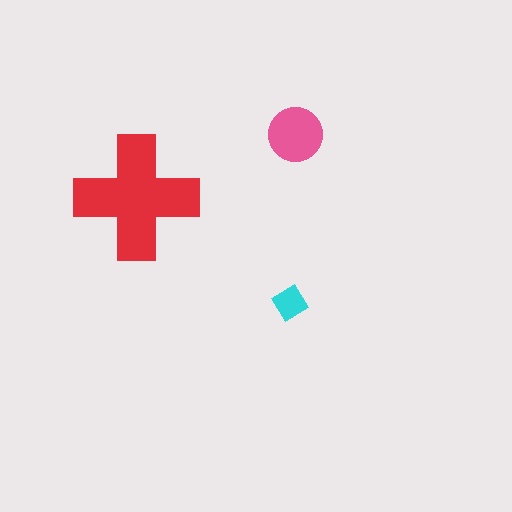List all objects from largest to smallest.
The red cross, the pink circle, the cyan diamond.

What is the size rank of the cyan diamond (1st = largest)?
3rd.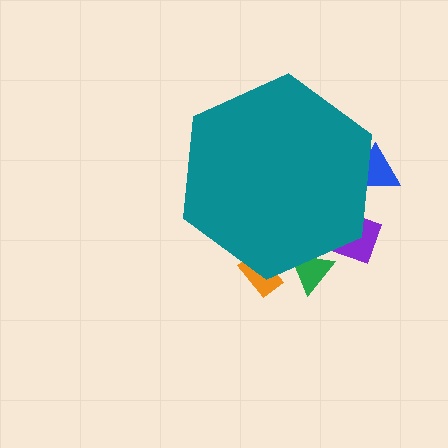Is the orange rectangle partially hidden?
Yes, the orange rectangle is partially hidden behind the teal hexagon.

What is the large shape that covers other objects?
A teal hexagon.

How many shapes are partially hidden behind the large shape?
4 shapes are partially hidden.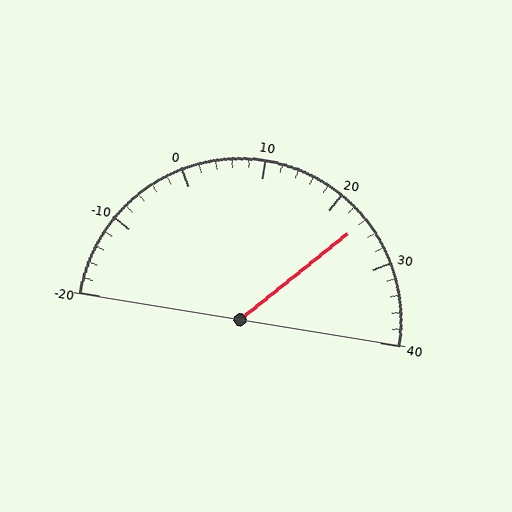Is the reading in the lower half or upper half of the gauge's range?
The reading is in the upper half of the range (-20 to 40).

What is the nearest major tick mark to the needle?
The nearest major tick mark is 20.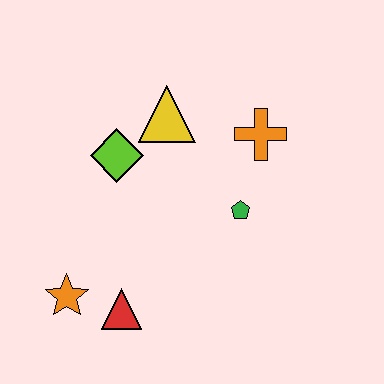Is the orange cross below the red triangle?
No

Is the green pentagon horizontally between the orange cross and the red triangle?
Yes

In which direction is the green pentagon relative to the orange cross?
The green pentagon is below the orange cross.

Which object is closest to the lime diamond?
The yellow triangle is closest to the lime diamond.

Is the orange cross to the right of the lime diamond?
Yes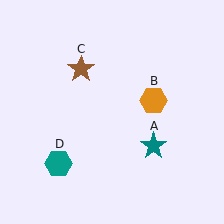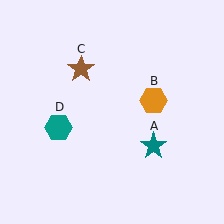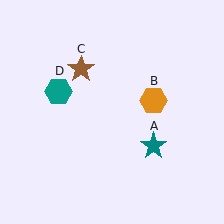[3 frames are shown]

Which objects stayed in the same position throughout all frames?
Teal star (object A) and orange hexagon (object B) and brown star (object C) remained stationary.